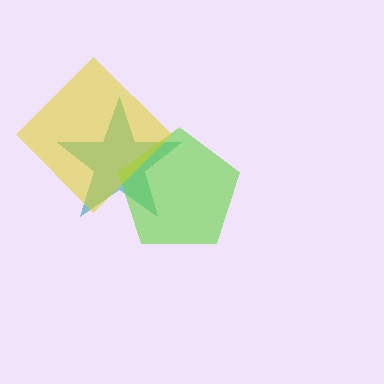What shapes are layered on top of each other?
The layered shapes are: a teal star, a lime pentagon, a yellow diamond.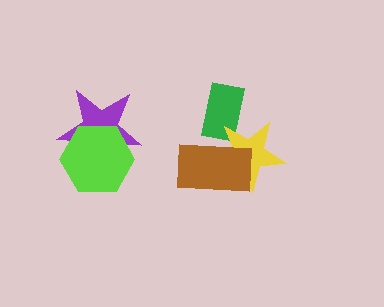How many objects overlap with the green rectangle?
2 objects overlap with the green rectangle.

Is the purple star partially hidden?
Yes, it is partially covered by another shape.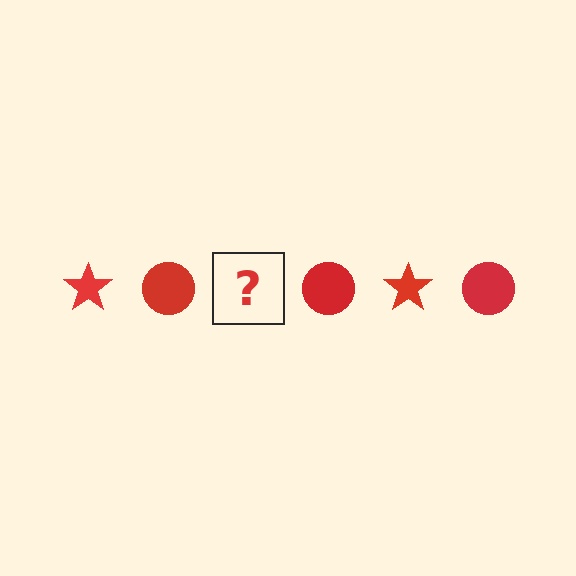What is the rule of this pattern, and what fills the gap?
The rule is that the pattern cycles through star, circle shapes in red. The gap should be filled with a red star.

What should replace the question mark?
The question mark should be replaced with a red star.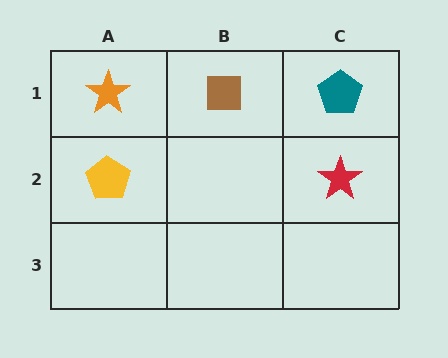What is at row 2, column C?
A red star.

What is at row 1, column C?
A teal pentagon.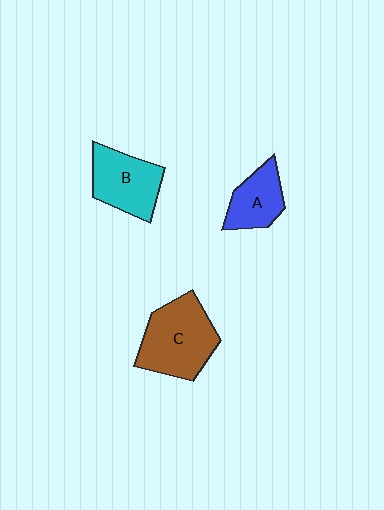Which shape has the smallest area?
Shape A (blue).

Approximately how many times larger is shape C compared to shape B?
Approximately 1.3 times.